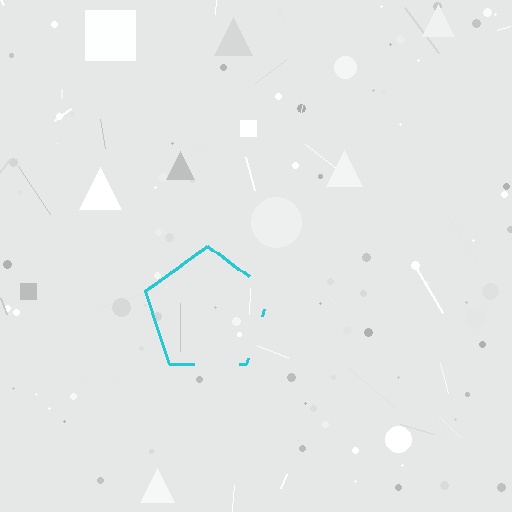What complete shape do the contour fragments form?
The contour fragments form a pentagon.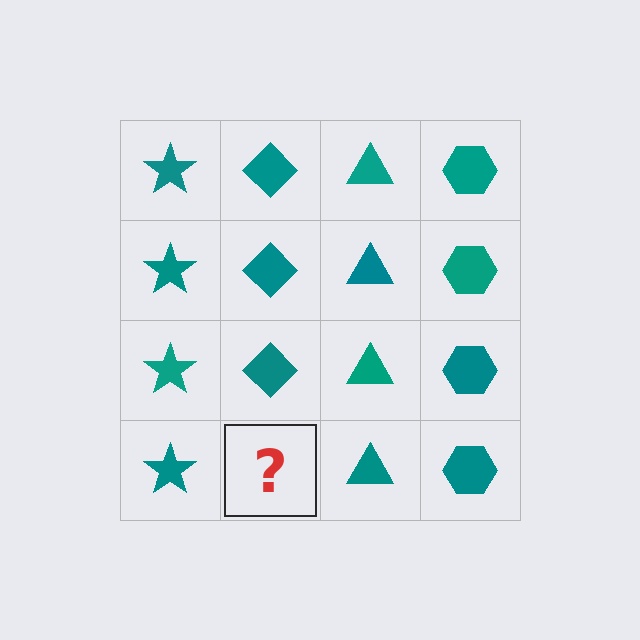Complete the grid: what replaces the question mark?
The question mark should be replaced with a teal diamond.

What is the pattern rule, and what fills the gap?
The rule is that each column has a consistent shape. The gap should be filled with a teal diamond.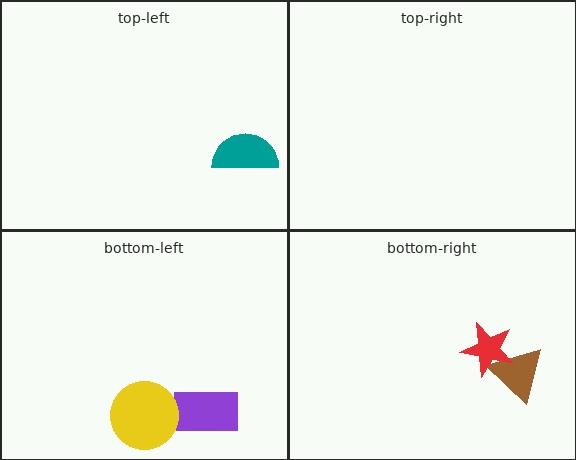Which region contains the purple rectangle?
The bottom-left region.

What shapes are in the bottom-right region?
The brown triangle, the red star.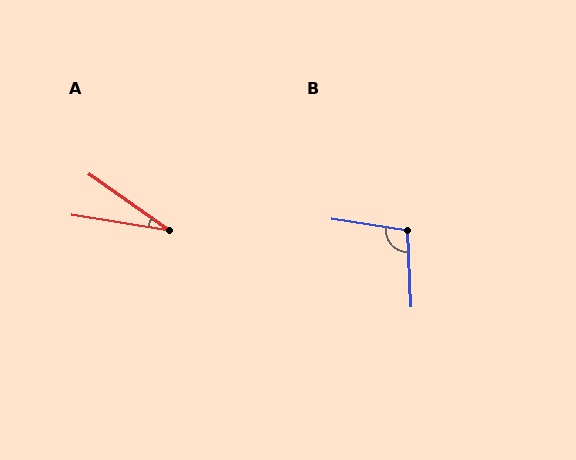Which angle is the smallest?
A, at approximately 26 degrees.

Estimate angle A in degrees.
Approximately 26 degrees.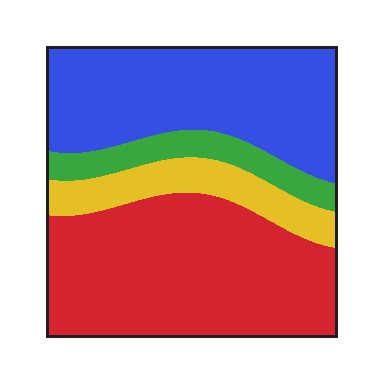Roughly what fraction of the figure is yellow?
Yellow covers 12% of the figure.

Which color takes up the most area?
Red, at roughly 45%.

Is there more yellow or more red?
Red.